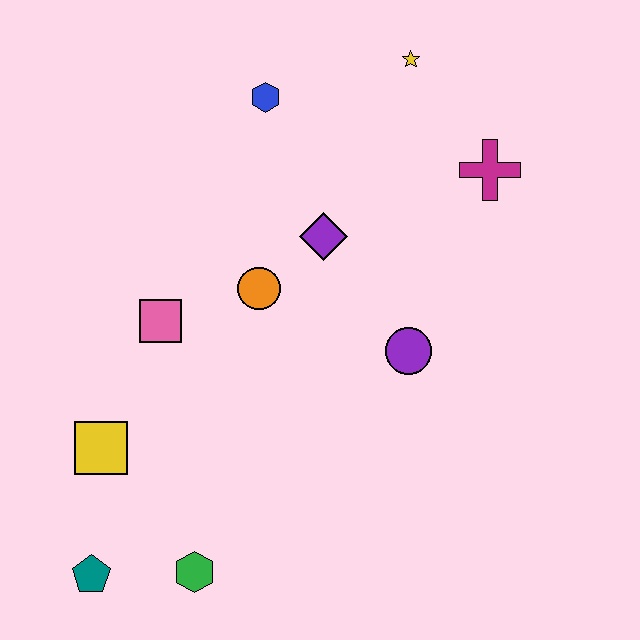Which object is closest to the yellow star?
The magenta cross is closest to the yellow star.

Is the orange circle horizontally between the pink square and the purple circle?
Yes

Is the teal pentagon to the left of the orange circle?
Yes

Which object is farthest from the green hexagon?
The yellow star is farthest from the green hexagon.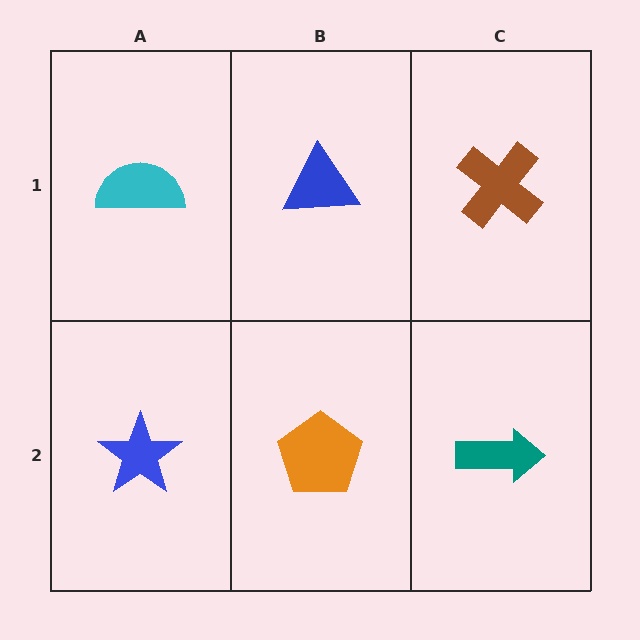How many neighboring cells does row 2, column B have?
3.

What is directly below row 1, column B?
An orange pentagon.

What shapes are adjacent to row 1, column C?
A teal arrow (row 2, column C), a blue triangle (row 1, column B).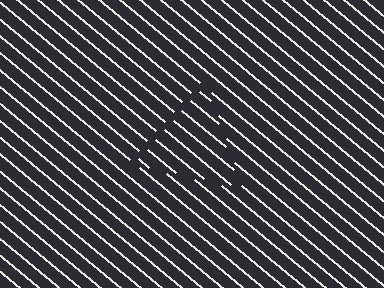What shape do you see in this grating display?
An illusory triangle. The interior of the shape contains the same grating, shifted by half a period — the contour is defined by the phase discontinuity where line-ends from the inner and outer gratings abut.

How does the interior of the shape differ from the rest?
The interior of the shape contains the same grating, shifted by half a period — the contour is defined by the phase discontinuity where line-ends from the inner and outer gratings abut.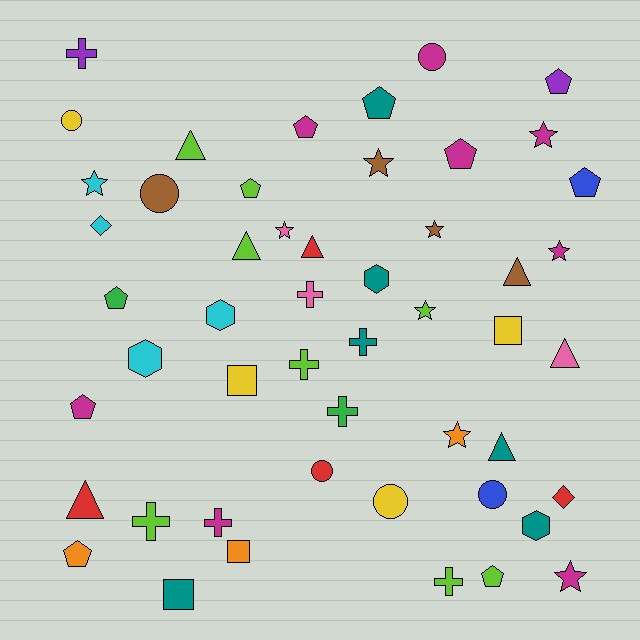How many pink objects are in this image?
There are 3 pink objects.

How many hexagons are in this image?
There are 4 hexagons.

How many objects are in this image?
There are 50 objects.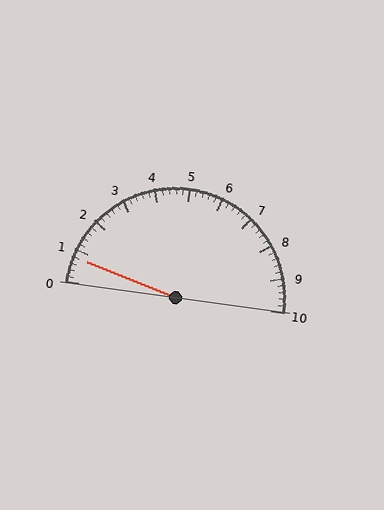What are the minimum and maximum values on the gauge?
The gauge ranges from 0 to 10.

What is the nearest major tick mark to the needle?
The nearest major tick mark is 1.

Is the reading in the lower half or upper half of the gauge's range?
The reading is in the lower half of the range (0 to 10).